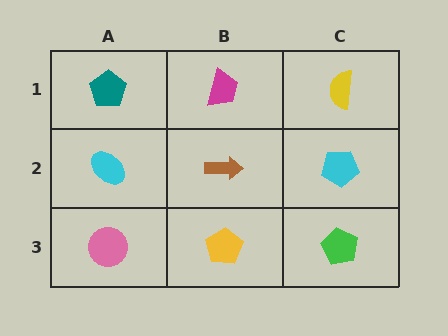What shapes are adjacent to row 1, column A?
A cyan ellipse (row 2, column A), a magenta trapezoid (row 1, column B).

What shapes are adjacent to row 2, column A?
A teal pentagon (row 1, column A), a pink circle (row 3, column A), a brown arrow (row 2, column B).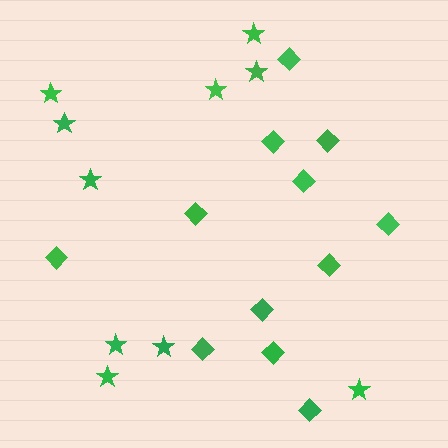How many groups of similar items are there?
There are 2 groups: one group of diamonds (12) and one group of stars (10).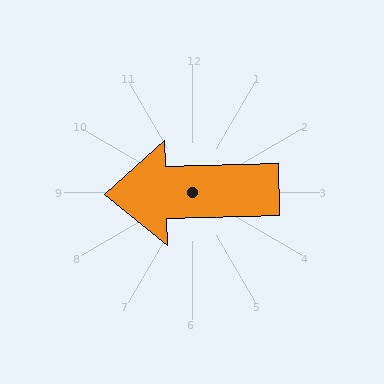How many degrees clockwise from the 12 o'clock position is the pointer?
Approximately 269 degrees.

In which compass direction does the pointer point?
West.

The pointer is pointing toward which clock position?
Roughly 9 o'clock.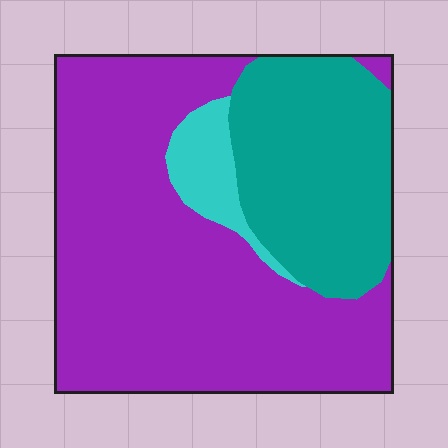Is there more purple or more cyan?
Purple.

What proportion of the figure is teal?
Teal covers roughly 30% of the figure.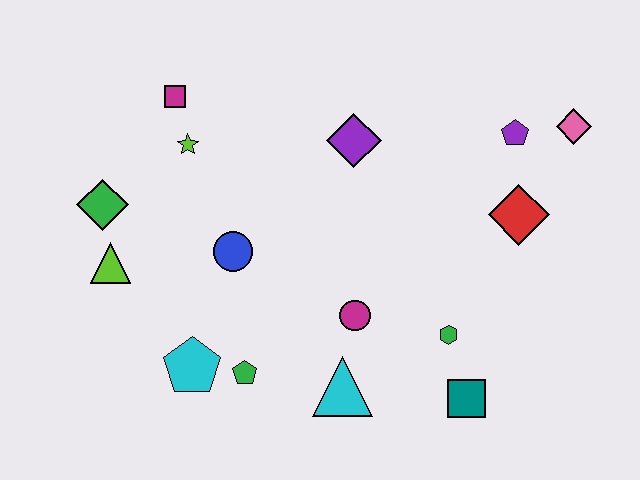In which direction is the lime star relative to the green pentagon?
The lime star is above the green pentagon.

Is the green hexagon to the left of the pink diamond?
Yes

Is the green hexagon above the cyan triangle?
Yes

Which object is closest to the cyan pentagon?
The green pentagon is closest to the cyan pentagon.